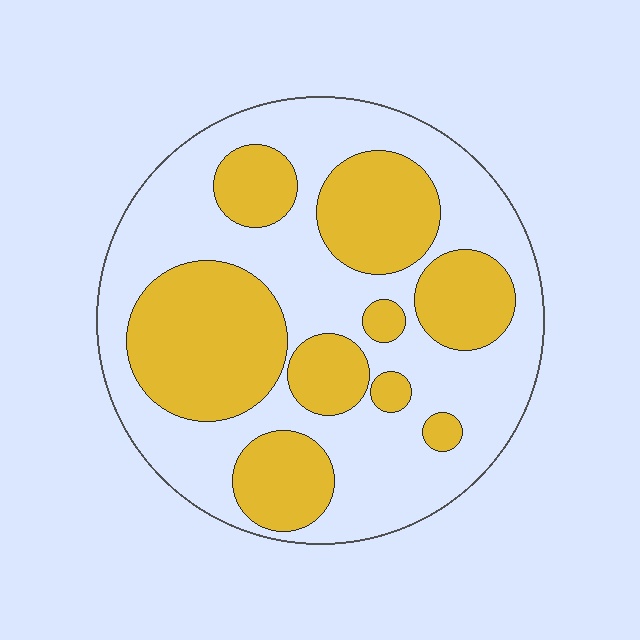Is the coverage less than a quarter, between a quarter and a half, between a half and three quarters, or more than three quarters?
Between a quarter and a half.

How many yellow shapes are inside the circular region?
9.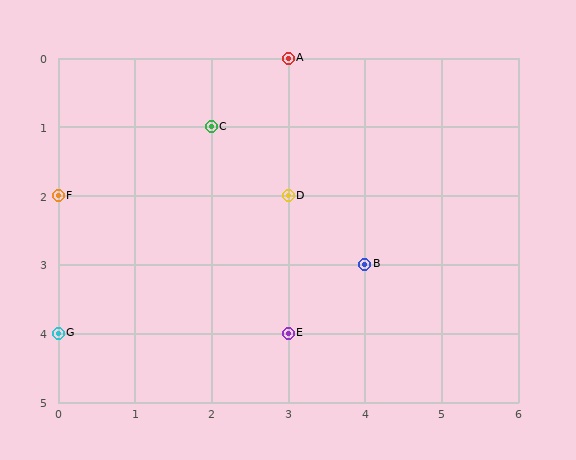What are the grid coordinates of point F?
Point F is at grid coordinates (0, 2).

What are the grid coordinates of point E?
Point E is at grid coordinates (3, 4).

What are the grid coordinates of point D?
Point D is at grid coordinates (3, 2).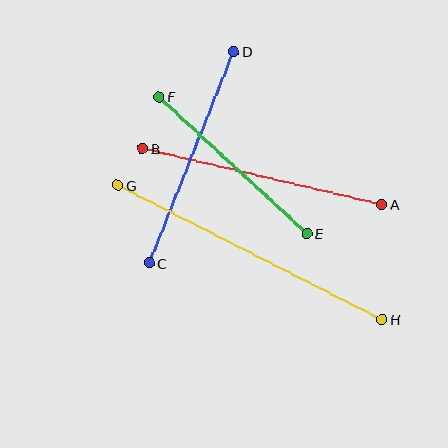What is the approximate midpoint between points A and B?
The midpoint is at approximately (262, 176) pixels.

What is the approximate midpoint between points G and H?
The midpoint is at approximately (250, 252) pixels.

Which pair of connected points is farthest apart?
Points G and H are farthest apart.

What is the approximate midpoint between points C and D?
The midpoint is at approximately (191, 157) pixels.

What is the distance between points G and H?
The distance is approximately 296 pixels.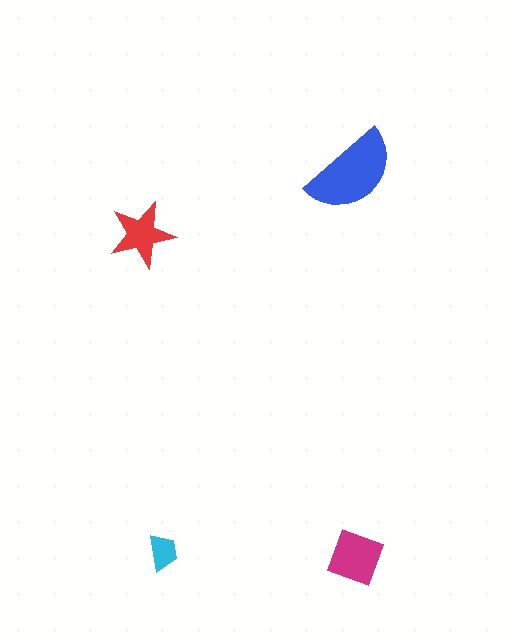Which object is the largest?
The blue semicircle.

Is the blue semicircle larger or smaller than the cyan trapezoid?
Larger.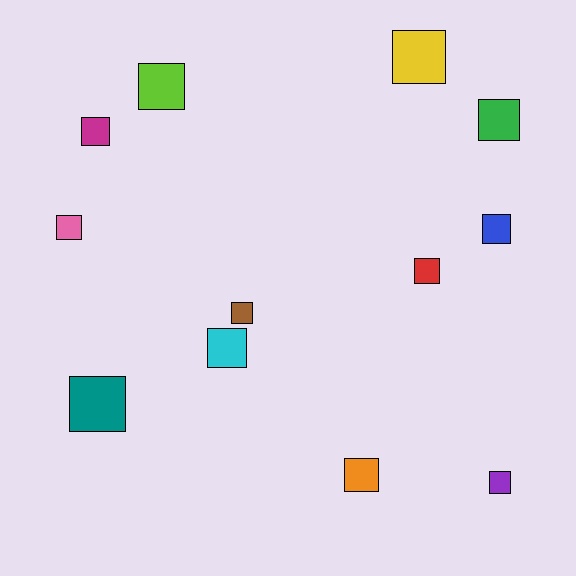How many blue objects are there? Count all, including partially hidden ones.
There is 1 blue object.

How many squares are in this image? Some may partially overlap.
There are 12 squares.